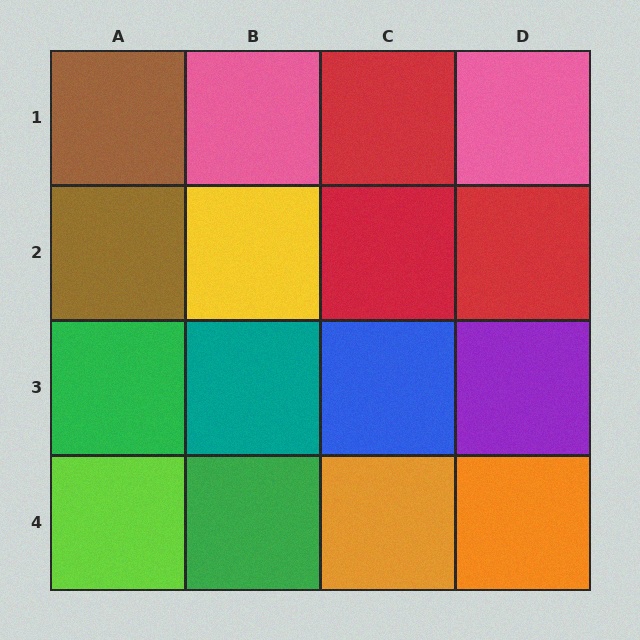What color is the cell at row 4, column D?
Orange.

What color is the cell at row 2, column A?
Brown.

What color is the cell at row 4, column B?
Green.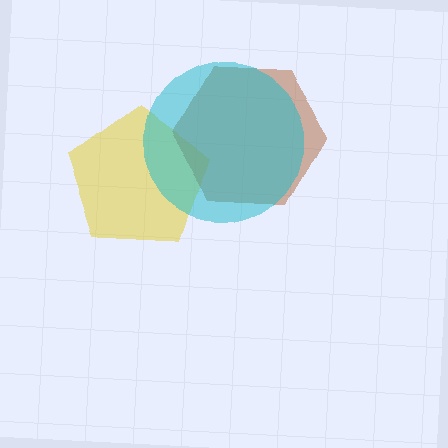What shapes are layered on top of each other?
The layered shapes are: a yellow pentagon, a brown hexagon, a cyan circle.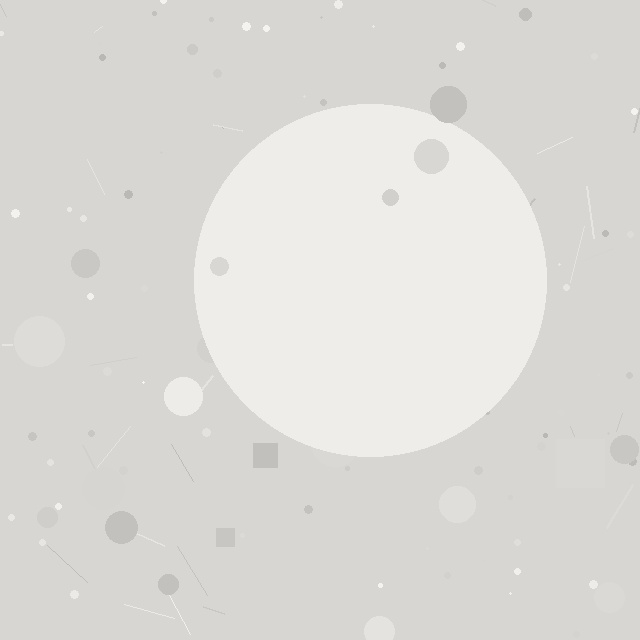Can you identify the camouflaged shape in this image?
The camouflaged shape is a circle.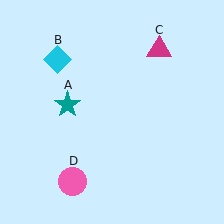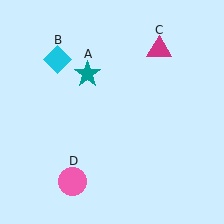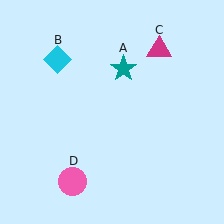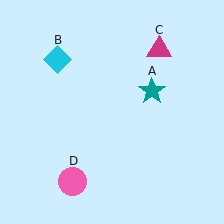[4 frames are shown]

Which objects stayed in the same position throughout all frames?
Cyan diamond (object B) and magenta triangle (object C) and pink circle (object D) remained stationary.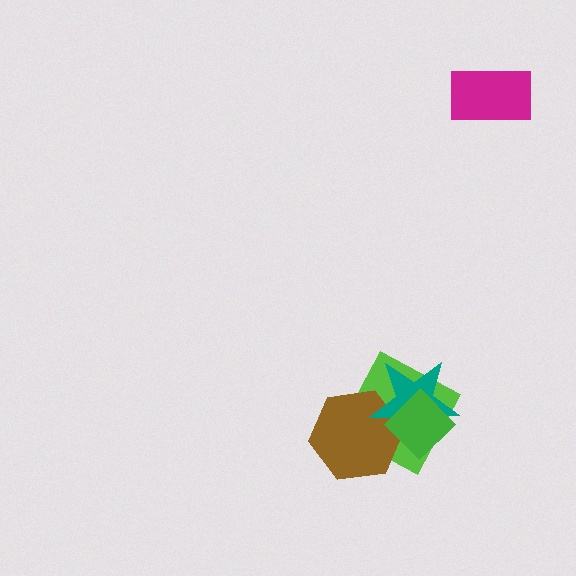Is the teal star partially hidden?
Yes, it is partially covered by another shape.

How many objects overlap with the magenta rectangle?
0 objects overlap with the magenta rectangle.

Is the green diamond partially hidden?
No, no other shape covers it.